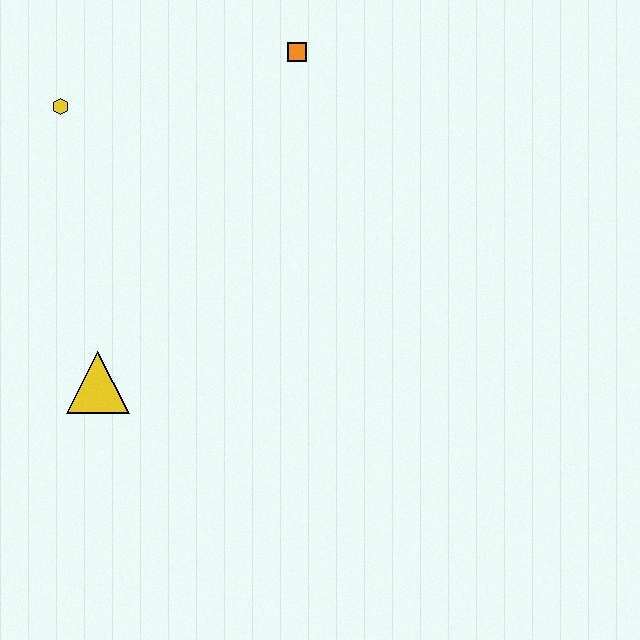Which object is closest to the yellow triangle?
The yellow hexagon is closest to the yellow triangle.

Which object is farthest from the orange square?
The yellow triangle is farthest from the orange square.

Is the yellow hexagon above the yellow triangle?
Yes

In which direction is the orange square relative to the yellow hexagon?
The orange square is to the right of the yellow hexagon.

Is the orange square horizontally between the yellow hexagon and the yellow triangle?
No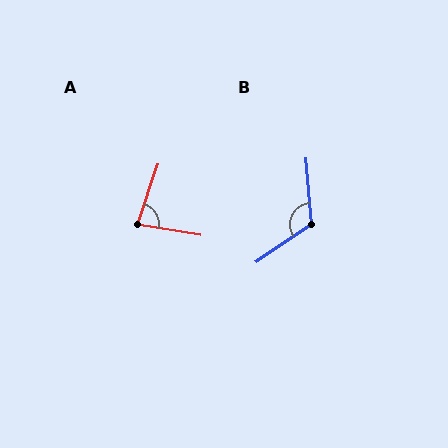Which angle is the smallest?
A, at approximately 80 degrees.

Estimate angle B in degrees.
Approximately 119 degrees.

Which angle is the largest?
B, at approximately 119 degrees.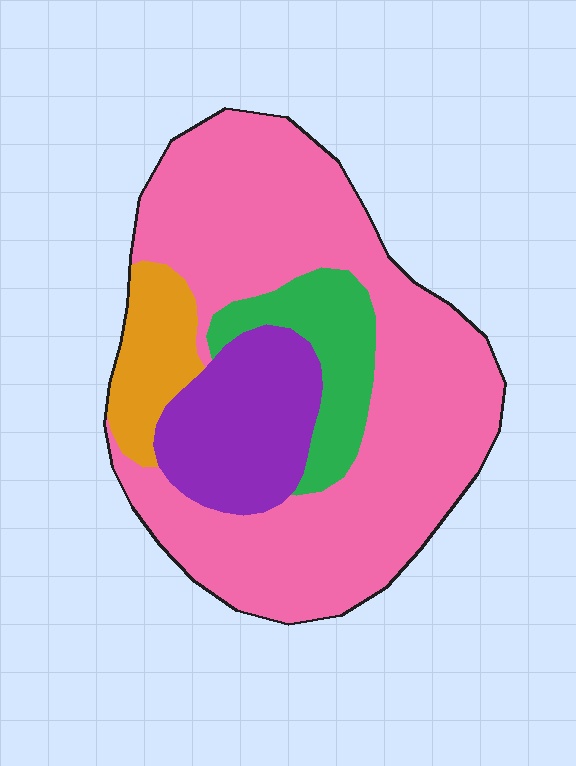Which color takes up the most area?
Pink, at roughly 65%.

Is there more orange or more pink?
Pink.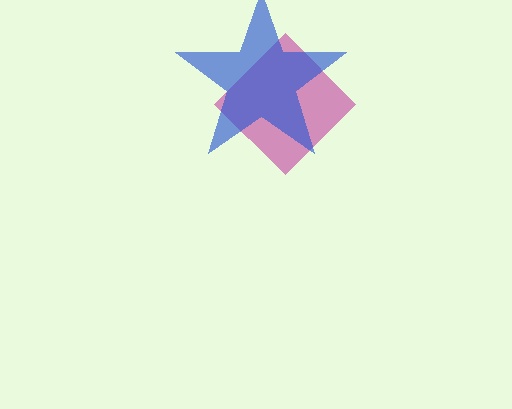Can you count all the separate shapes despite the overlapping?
Yes, there are 2 separate shapes.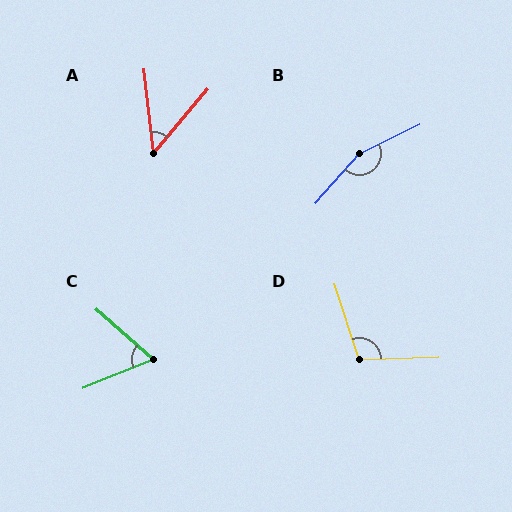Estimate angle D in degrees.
Approximately 107 degrees.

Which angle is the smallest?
A, at approximately 47 degrees.